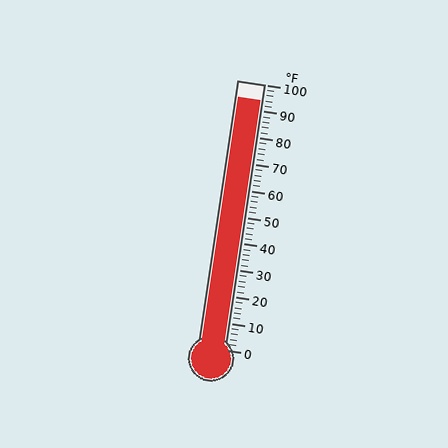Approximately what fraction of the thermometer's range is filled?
The thermometer is filled to approximately 95% of its range.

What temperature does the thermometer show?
The thermometer shows approximately 94°F.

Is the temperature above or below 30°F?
The temperature is above 30°F.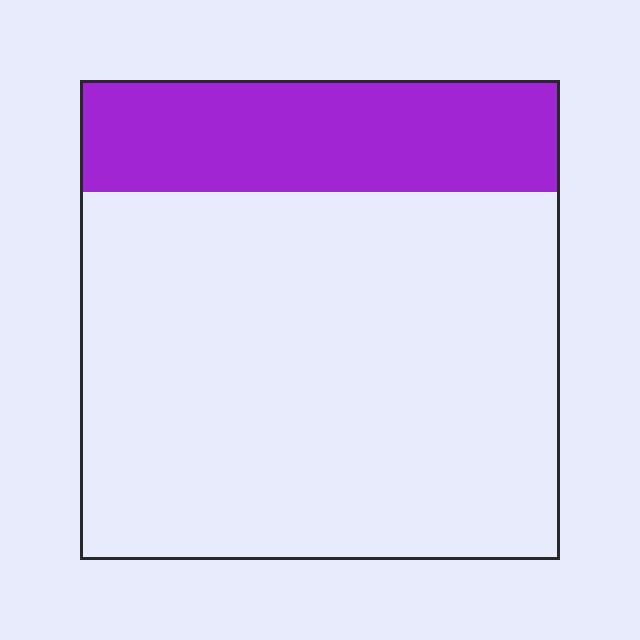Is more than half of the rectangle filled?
No.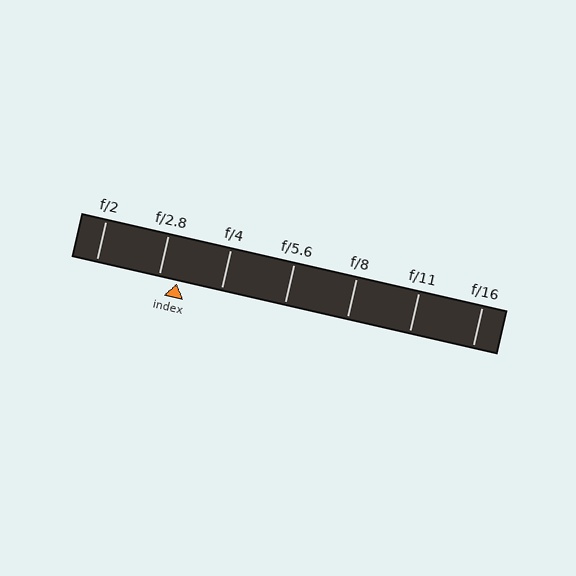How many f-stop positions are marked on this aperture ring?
There are 7 f-stop positions marked.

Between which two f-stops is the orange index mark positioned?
The index mark is between f/2.8 and f/4.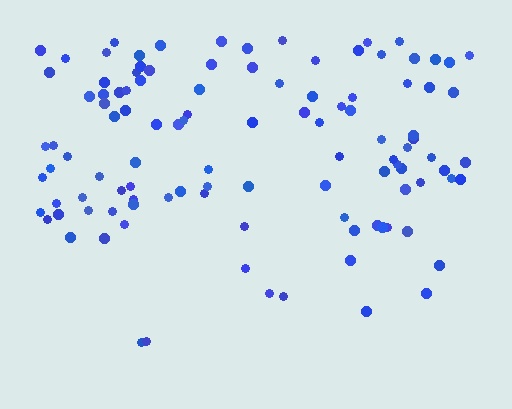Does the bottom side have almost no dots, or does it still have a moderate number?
Still a moderate number, just noticeably fewer than the top.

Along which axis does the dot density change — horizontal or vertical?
Vertical.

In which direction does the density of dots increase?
From bottom to top, with the top side densest.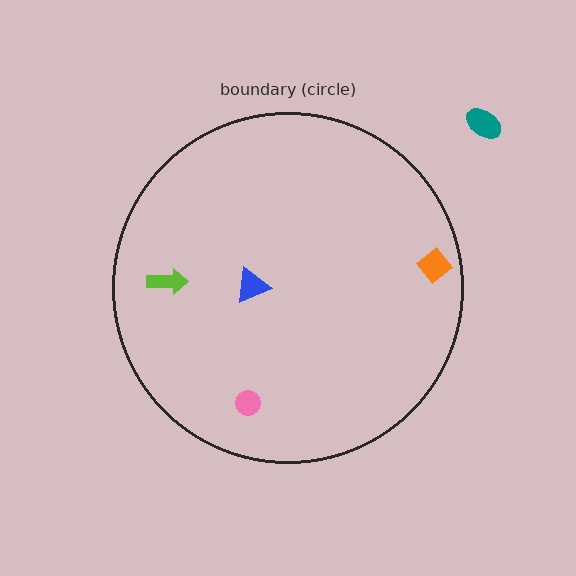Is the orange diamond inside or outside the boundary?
Inside.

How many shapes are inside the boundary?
4 inside, 1 outside.